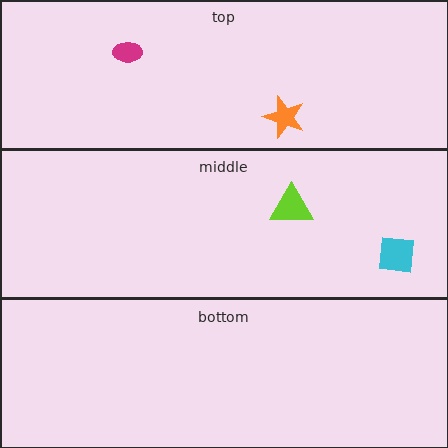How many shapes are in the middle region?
2.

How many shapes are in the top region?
2.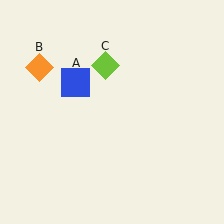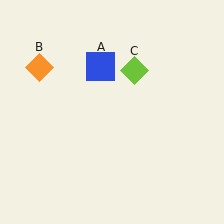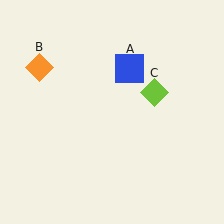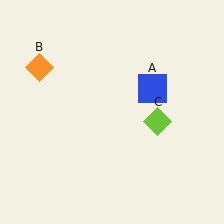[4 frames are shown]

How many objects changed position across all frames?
2 objects changed position: blue square (object A), lime diamond (object C).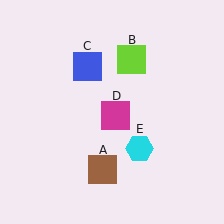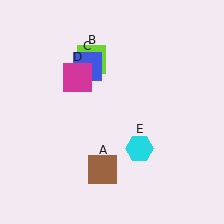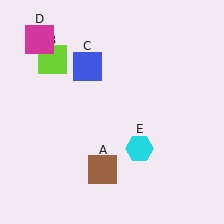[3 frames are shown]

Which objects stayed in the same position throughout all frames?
Brown square (object A) and blue square (object C) and cyan hexagon (object E) remained stationary.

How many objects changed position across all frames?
2 objects changed position: lime square (object B), magenta square (object D).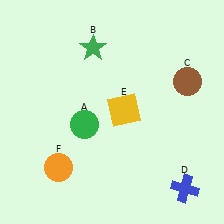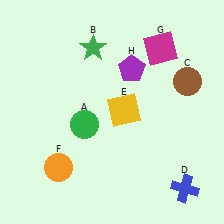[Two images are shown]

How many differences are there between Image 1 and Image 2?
There are 2 differences between the two images.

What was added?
A magenta square (G), a purple pentagon (H) were added in Image 2.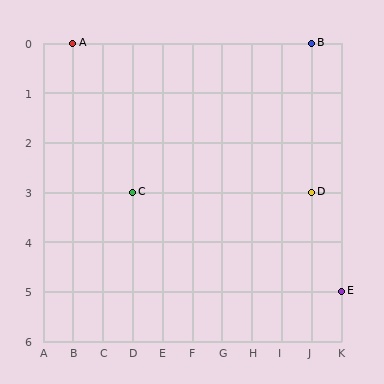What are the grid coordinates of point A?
Point A is at grid coordinates (B, 0).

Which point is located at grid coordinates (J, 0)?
Point B is at (J, 0).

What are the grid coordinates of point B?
Point B is at grid coordinates (J, 0).